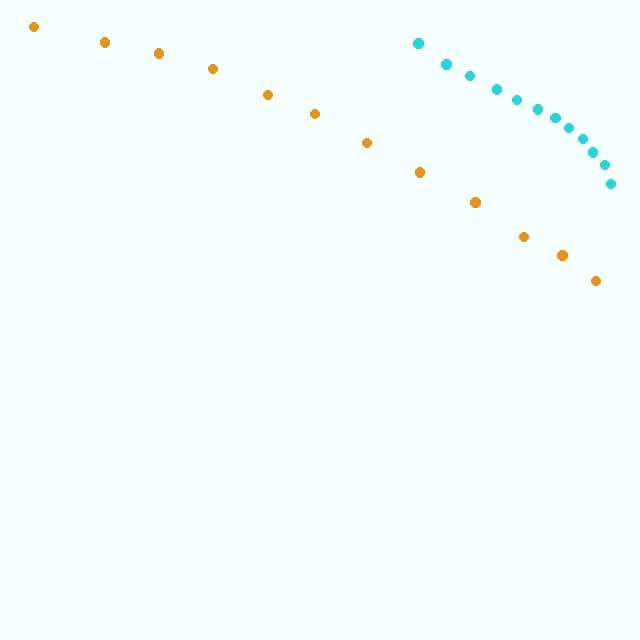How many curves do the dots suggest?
There are 2 distinct paths.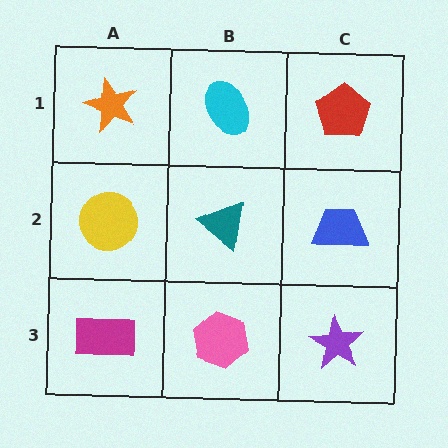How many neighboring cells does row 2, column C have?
3.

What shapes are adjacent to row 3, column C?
A blue trapezoid (row 2, column C), a pink hexagon (row 3, column B).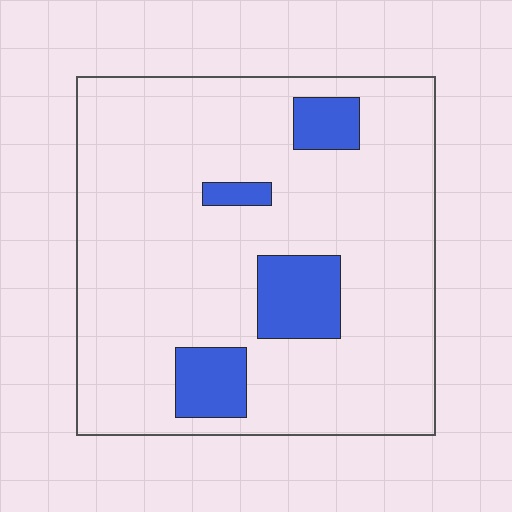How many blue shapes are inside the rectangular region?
4.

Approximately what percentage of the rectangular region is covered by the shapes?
Approximately 15%.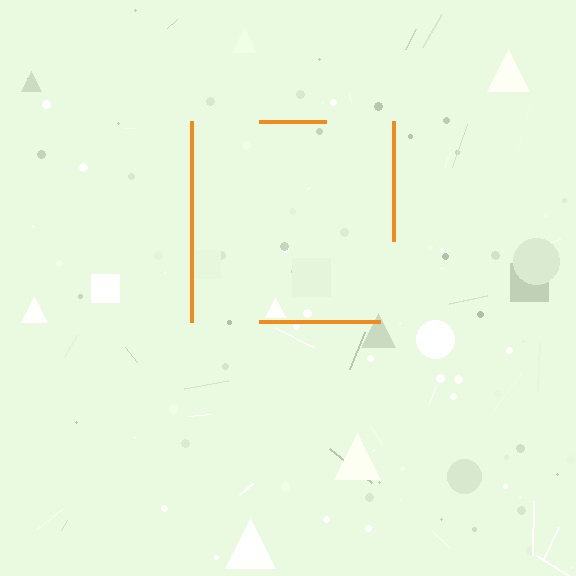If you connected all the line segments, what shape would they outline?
They would outline a square.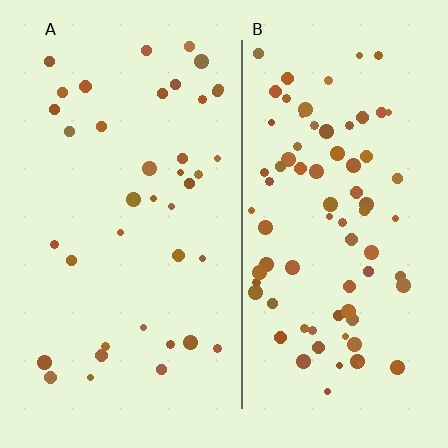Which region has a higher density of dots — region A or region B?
B (the right).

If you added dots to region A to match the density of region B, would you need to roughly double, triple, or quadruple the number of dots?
Approximately double.